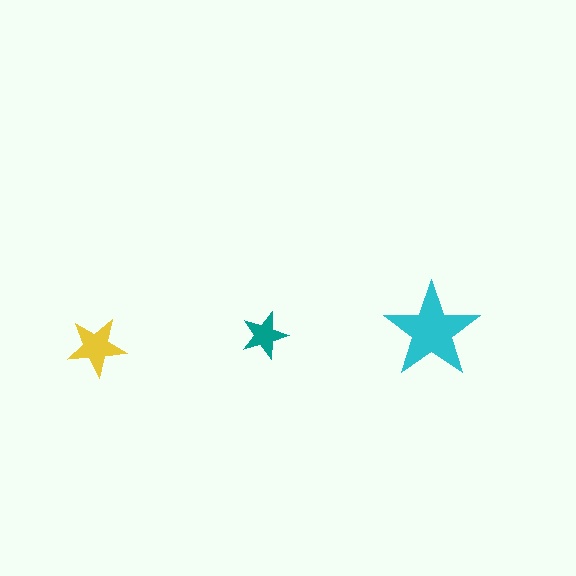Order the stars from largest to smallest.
the cyan one, the yellow one, the teal one.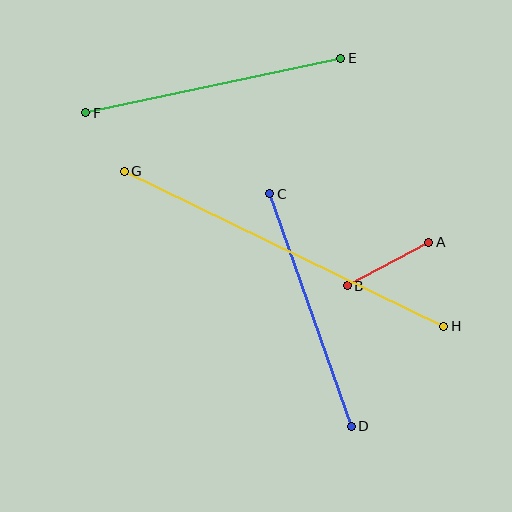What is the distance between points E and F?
The distance is approximately 260 pixels.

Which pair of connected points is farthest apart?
Points G and H are farthest apart.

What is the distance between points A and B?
The distance is approximately 92 pixels.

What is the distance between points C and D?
The distance is approximately 246 pixels.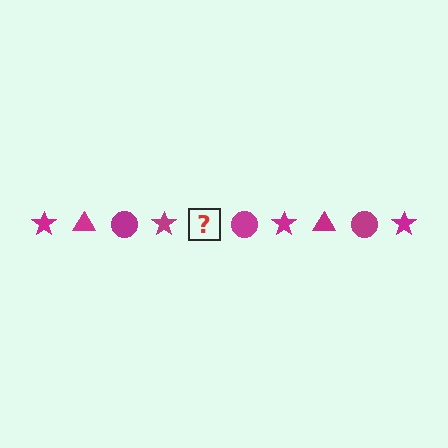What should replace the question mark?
The question mark should be replaced with a magenta triangle.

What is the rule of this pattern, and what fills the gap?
The rule is that the pattern cycles through star, triangle, circle shapes in magenta. The gap should be filled with a magenta triangle.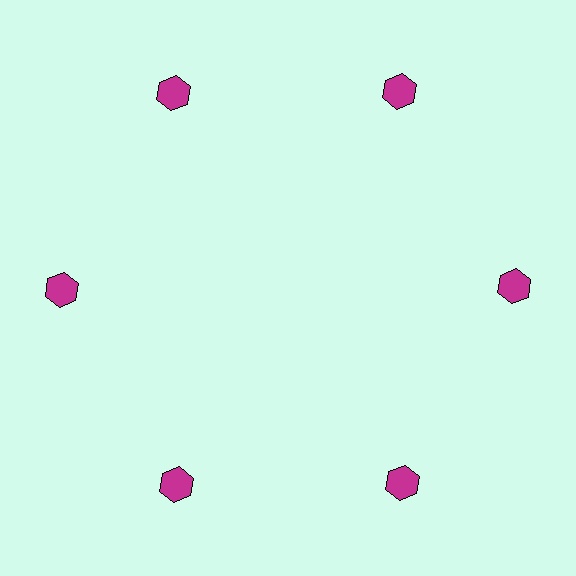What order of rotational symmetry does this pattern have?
This pattern has 6-fold rotational symmetry.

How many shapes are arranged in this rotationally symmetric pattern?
There are 6 shapes, arranged in 6 groups of 1.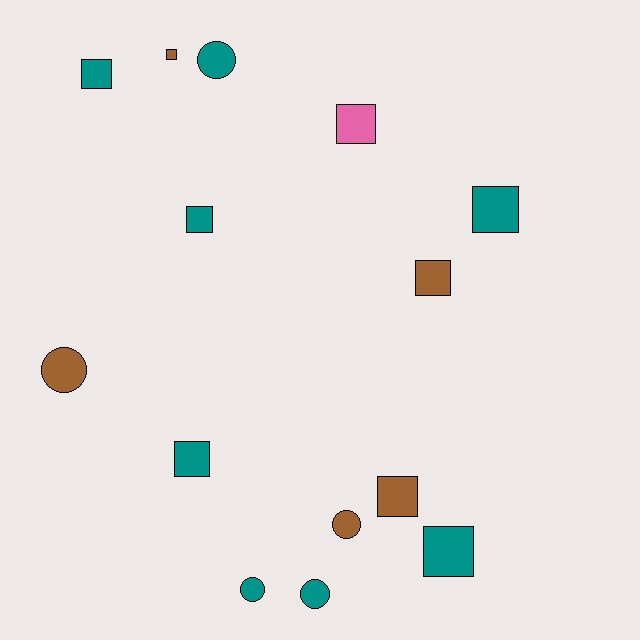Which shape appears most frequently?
Square, with 9 objects.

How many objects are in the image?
There are 14 objects.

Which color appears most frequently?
Teal, with 8 objects.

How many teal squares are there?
There are 5 teal squares.